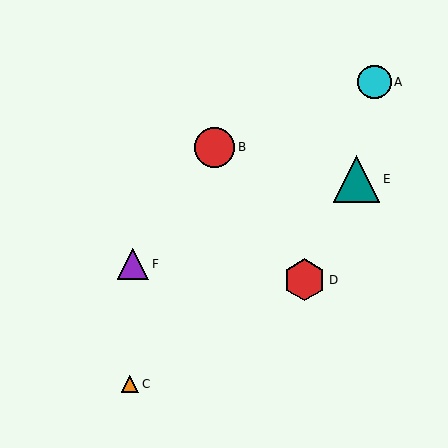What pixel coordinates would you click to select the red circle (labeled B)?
Click at (214, 147) to select the red circle B.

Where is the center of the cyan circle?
The center of the cyan circle is at (375, 82).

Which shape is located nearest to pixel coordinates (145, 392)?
The orange triangle (labeled C) at (130, 384) is nearest to that location.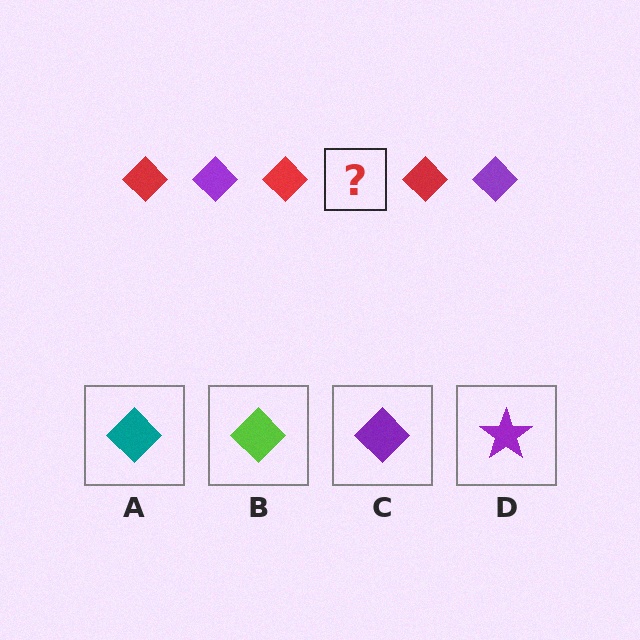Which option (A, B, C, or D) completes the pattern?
C.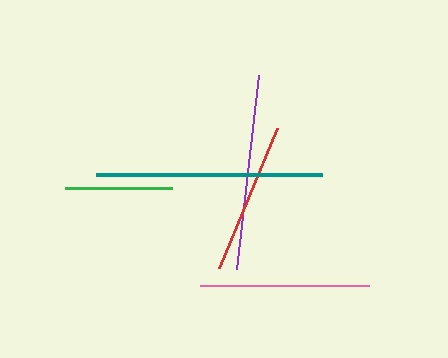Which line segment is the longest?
The teal line is the longest at approximately 226 pixels.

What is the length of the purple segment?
The purple segment is approximately 196 pixels long.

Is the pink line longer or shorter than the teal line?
The teal line is longer than the pink line.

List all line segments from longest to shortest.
From longest to shortest: teal, purple, pink, red, green.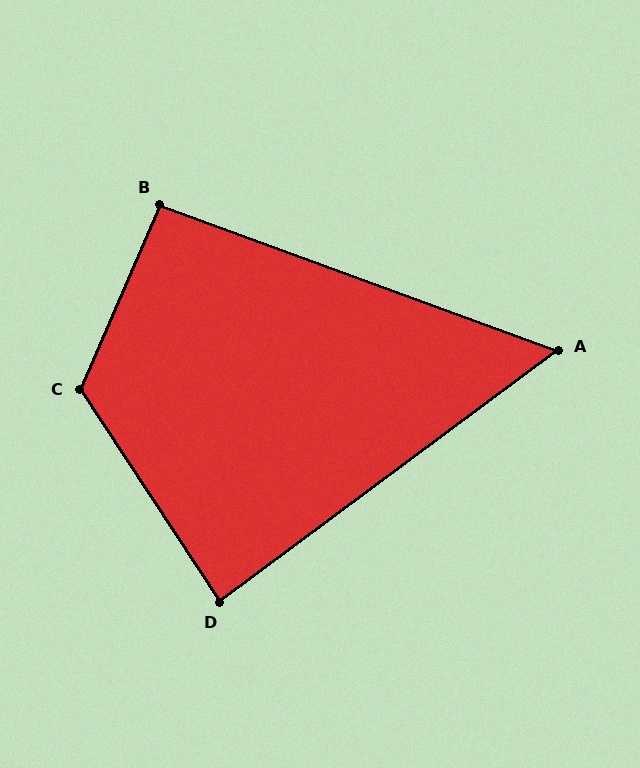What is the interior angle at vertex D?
Approximately 87 degrees (approximately right).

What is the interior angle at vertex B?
Approximately 93 degrees (approximately right).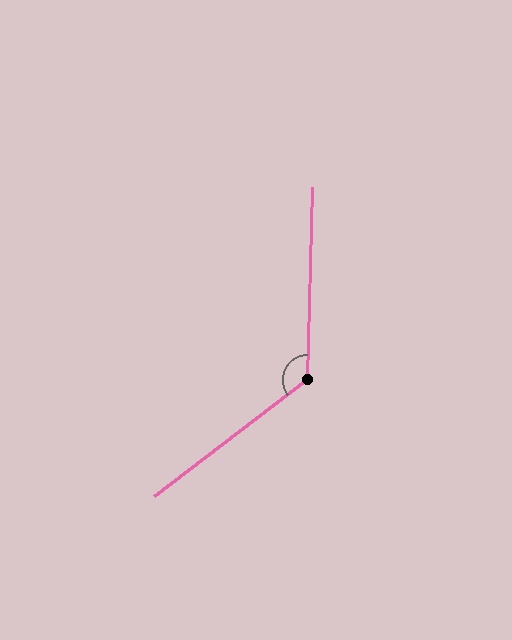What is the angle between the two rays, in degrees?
Approximately 129 degrees.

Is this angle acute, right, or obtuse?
It is obtuse.